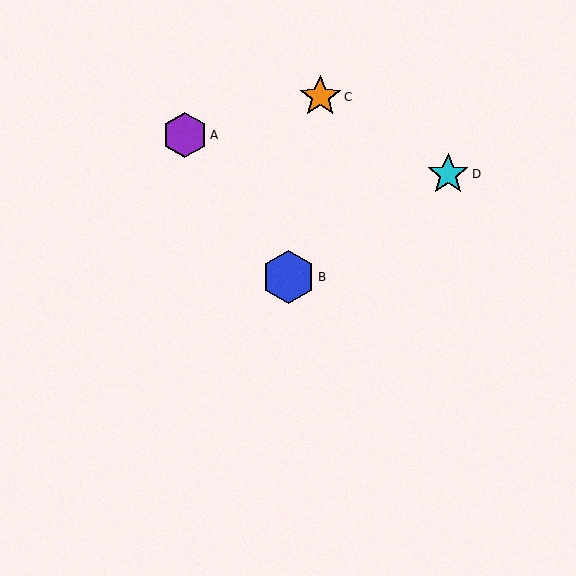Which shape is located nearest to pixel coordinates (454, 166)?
The cyan star (labeled D) at (448, 174) is nearest to that location.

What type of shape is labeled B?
Shape B is a blue hexagon.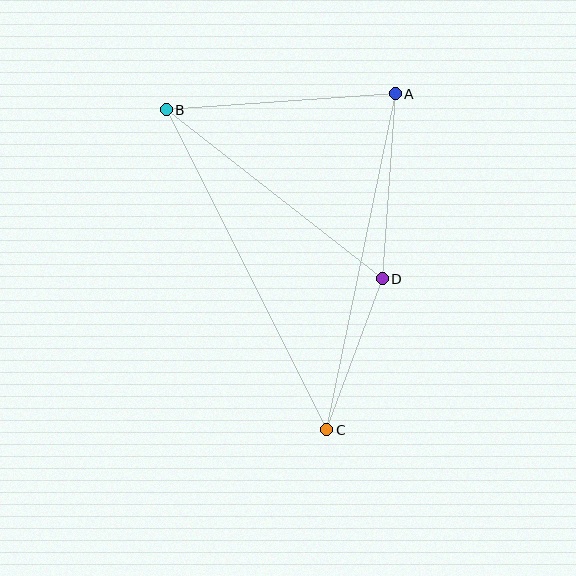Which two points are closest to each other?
Points C and D are closest to each other.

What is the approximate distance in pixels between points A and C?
The distance between A and C is approximately 343 pixels.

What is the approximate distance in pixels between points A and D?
The distance between A and D is approximately 185 pixels.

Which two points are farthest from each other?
Points B and C are farthest from each other.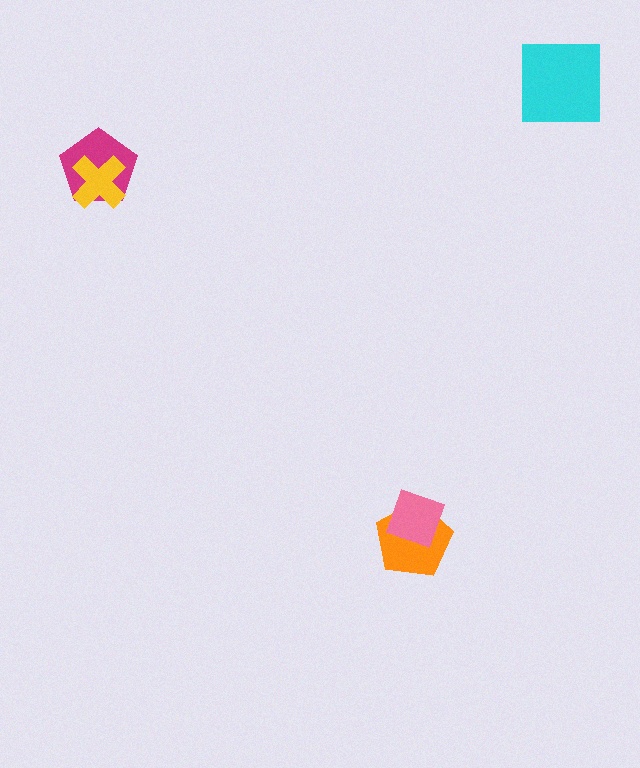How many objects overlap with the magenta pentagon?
1 object overlaps with the magenta pentagon.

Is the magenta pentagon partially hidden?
Yes, it is partially covered by another shape.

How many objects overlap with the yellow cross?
1 object overlaps with the yellow cross.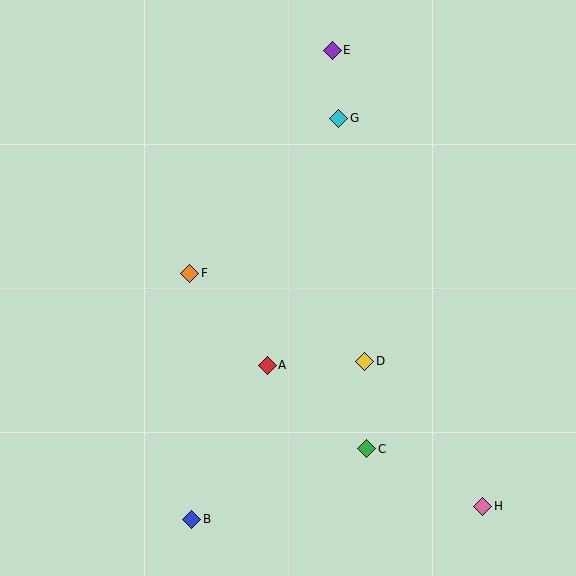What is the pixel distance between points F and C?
The distance between F and C is 249 pixels.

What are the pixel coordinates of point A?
Point A is at (267, 365).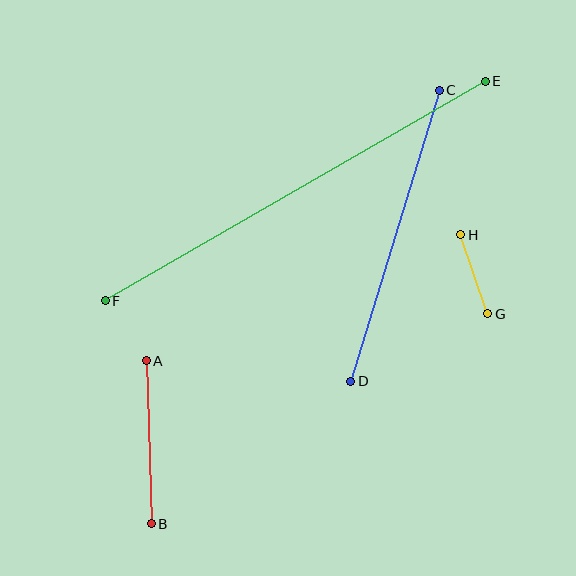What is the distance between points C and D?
The distance is approximately 304 pixels.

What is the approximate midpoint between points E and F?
The midpoint is at approximately (295, 191) pixels.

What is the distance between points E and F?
The distance is approximately 439 pixels.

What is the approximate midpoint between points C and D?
The midpoint is at approximately (395, 236) pixels.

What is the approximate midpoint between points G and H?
The midpoint is at approximately (474, 274) pixels.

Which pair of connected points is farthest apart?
Points E and F are farthest apart.